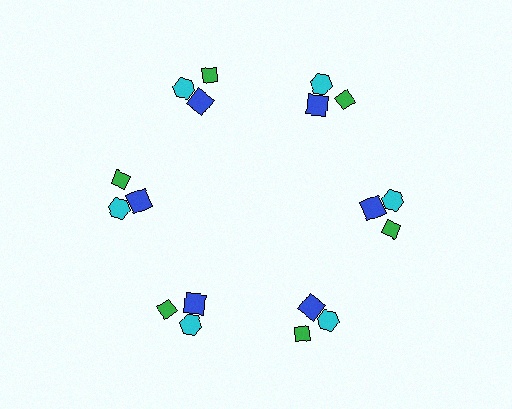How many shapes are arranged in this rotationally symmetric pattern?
There are 18 shapes, arranged in 6 groups of 3.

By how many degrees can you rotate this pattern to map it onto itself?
The pattern maps onto itself every 60 degrees of rotation.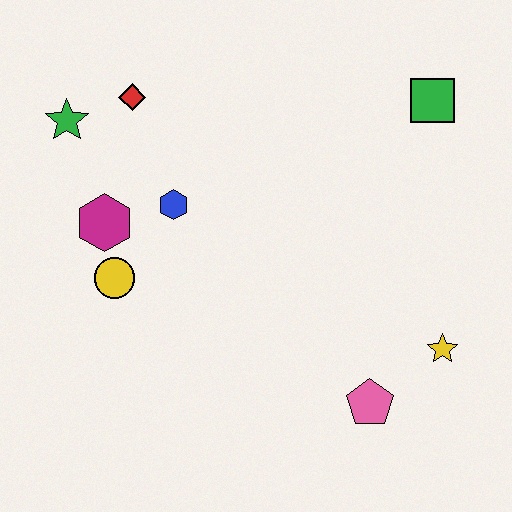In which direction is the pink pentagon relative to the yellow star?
The pink pentagon is to the left of the yellow star.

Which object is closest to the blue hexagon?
The magenta hexagon is closest to the blue hexagon.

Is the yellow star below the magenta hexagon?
Yes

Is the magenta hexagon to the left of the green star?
No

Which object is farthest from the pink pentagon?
The green star is farthest from the pink pentagon.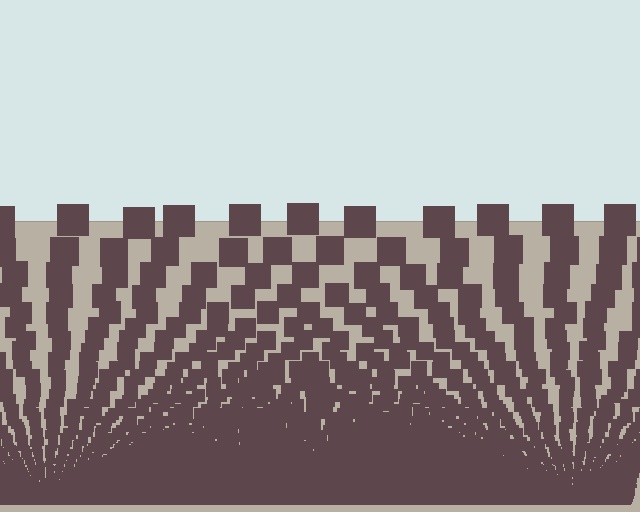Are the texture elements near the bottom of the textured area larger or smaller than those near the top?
Smaller. The gradient is inverted — elements near the bottom are smaller and denser.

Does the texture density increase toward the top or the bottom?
Density increases toward the bottom.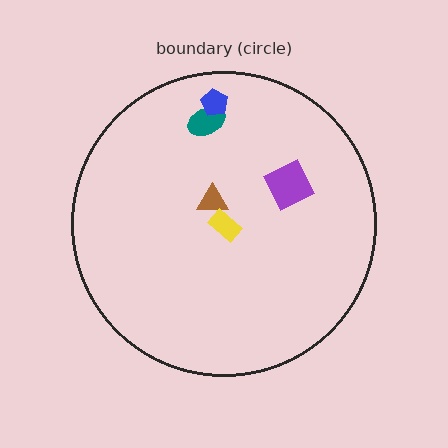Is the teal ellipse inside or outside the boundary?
Inside.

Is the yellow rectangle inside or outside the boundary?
Inside.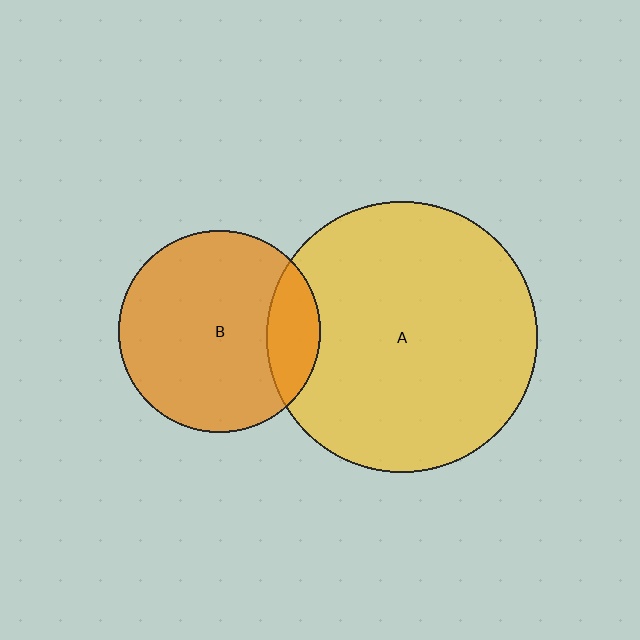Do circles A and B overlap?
Yes.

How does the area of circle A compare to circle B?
Approximately 1.8 times.